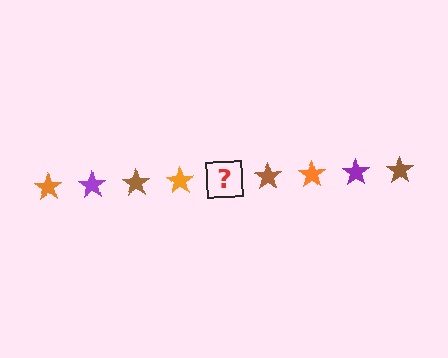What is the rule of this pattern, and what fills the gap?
The rule is that the pattern cycles through orange, purple, brown stars. The gap should be filled with a purple star.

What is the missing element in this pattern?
The missing element is a purple star.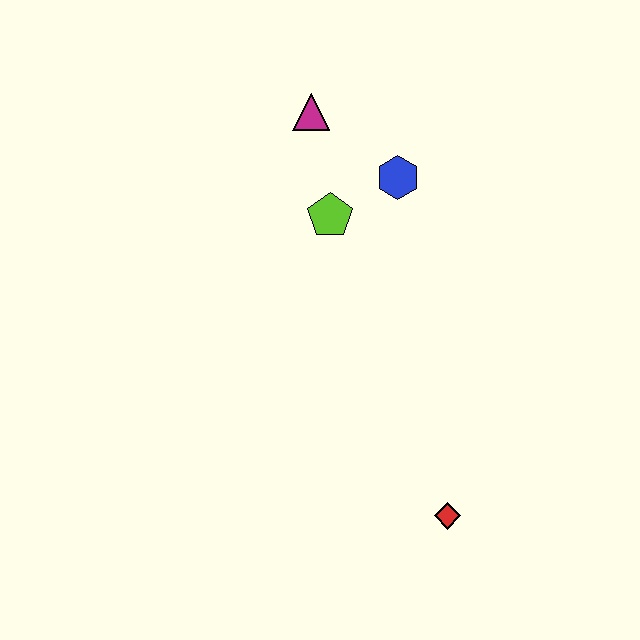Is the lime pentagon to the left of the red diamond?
Yes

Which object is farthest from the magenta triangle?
The red diamond is farthest from the magenta triangle.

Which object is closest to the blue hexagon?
The lime pentagon is closest to the blue hexagon.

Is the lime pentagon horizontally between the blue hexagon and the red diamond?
No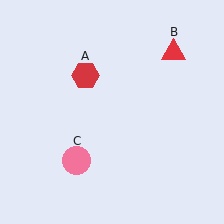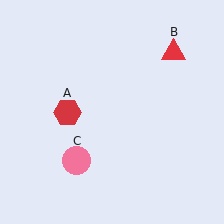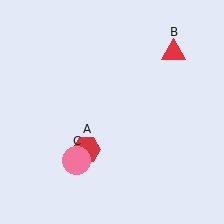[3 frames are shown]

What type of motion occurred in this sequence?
The red hexagon (object A) rotated counterclockwise around the center of the scene.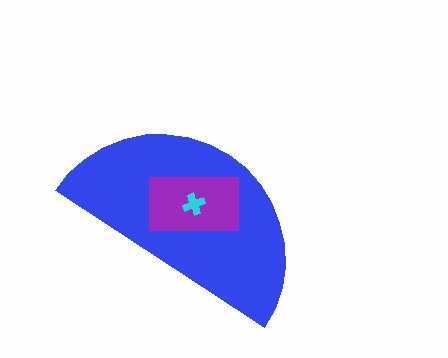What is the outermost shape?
The blue semicircle.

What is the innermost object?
The cyan cross.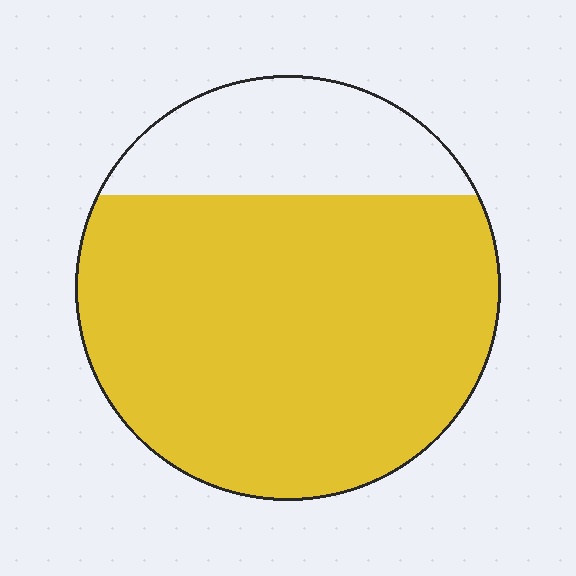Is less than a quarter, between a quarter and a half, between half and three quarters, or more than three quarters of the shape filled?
More than three quarters.